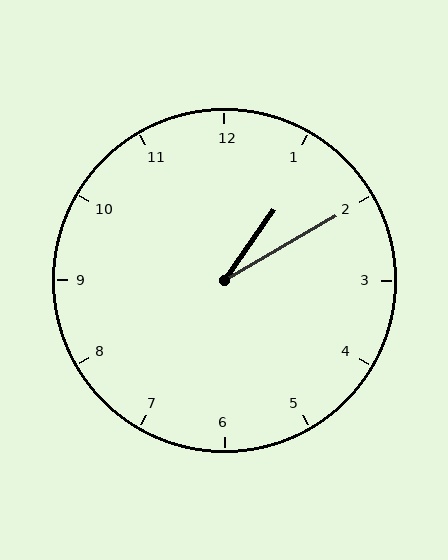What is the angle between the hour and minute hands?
Approximately 25 degrees.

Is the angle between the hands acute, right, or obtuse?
It is acute.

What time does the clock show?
1:10.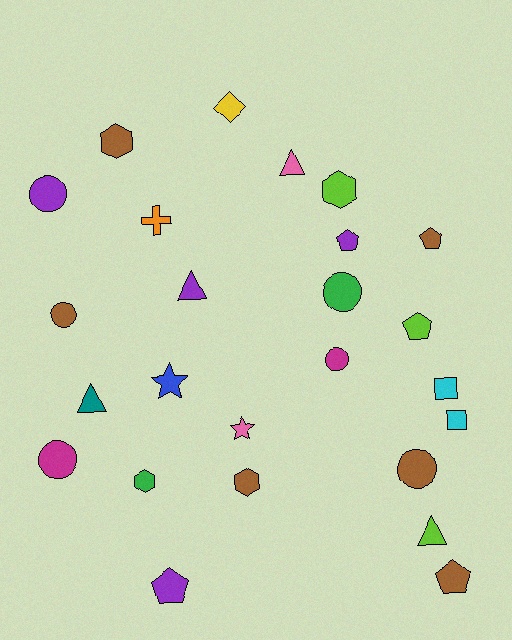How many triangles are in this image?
There are 4 triangles.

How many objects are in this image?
There are 25 objects.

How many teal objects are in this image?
There is 1 teal object.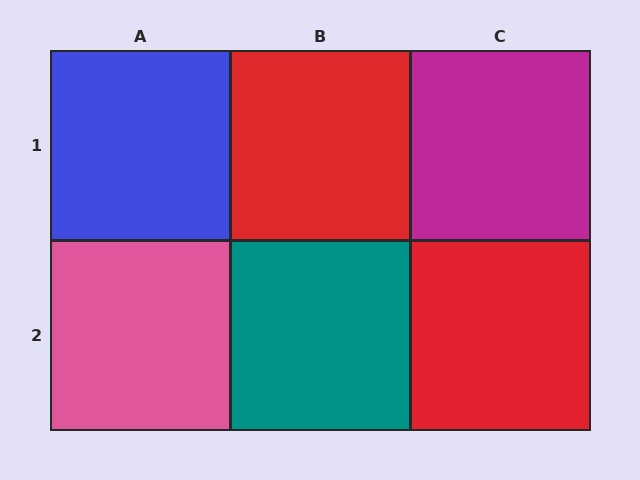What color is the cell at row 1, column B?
Red.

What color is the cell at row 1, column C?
Magenta.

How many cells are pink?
1 cell is pink.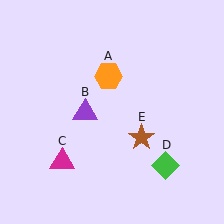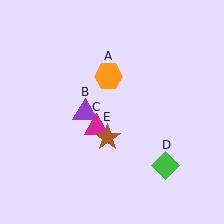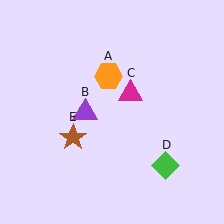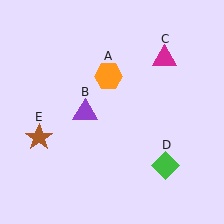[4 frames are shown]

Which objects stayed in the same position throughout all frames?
Orange hexagon (object A) and purple triangle (object B) and green diamond (object D) remained stationary.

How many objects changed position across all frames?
2 objects changed position: magenta triangle (object C), brown star (object E).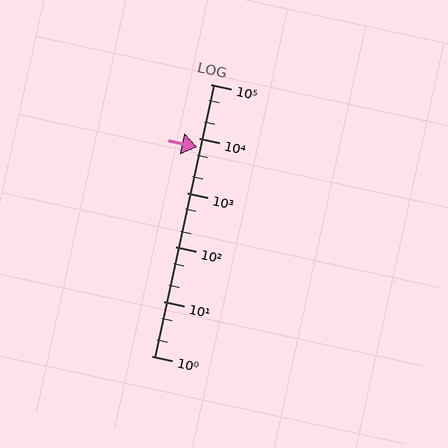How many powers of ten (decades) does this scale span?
The scale spans 5 decades, from 1 to 100000.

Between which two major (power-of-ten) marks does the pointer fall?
The pointer is between 1000 and 10000.